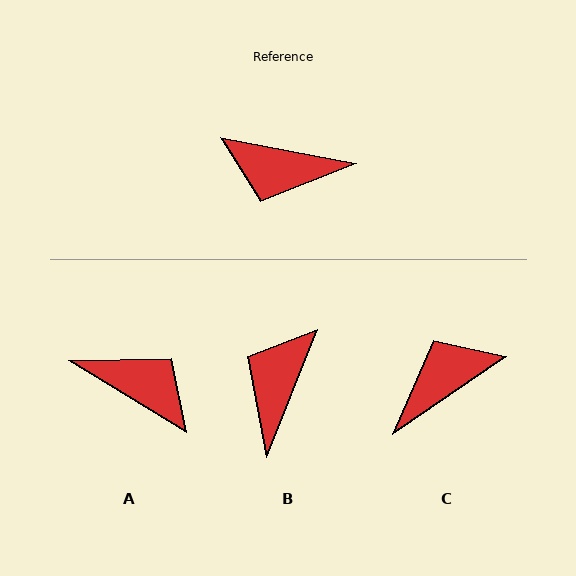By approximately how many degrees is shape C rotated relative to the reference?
Approximately 135 degrees clockwise.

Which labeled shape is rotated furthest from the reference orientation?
A, about 159 degrees away.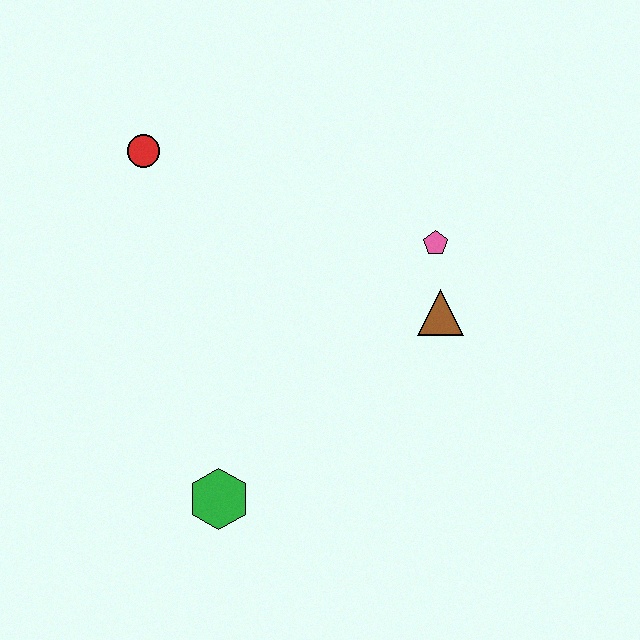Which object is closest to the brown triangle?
The pink pentagon is closest to the brown triangle.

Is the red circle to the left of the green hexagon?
Yes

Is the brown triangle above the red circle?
No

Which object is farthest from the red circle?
The green hexagon is farthest from the red circle.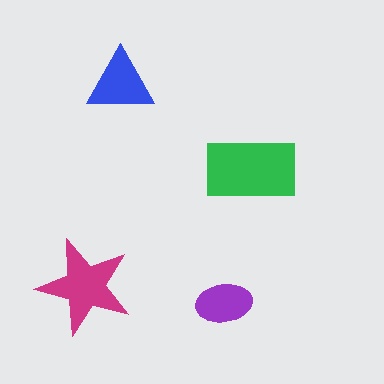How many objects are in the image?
There are 4 objects in the image.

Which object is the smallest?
The purple ellipse.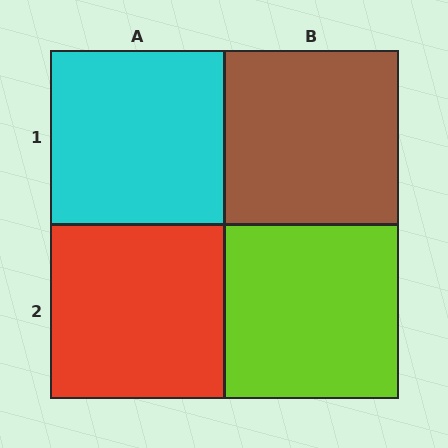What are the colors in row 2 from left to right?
Red, lime.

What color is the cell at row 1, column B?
Brown.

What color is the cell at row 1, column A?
Cyan.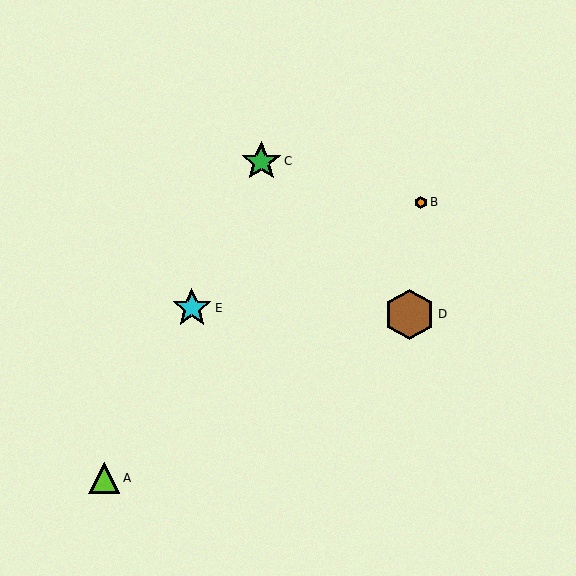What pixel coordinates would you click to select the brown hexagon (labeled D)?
Click at (410, 314) to select the brown hexagon D.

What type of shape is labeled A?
Shape A is a lime triangle.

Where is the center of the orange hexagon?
The center of the orange hexagon is at (421, 202).